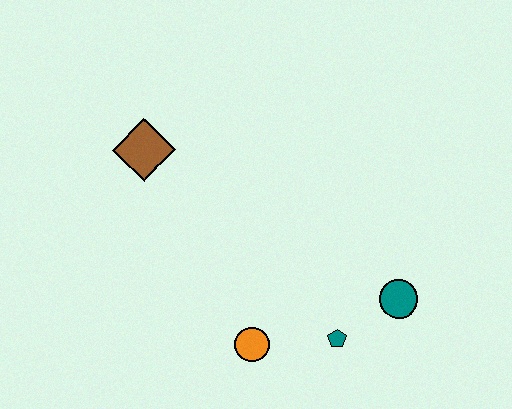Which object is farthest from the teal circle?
The brown diamond is farthest from the teal circle.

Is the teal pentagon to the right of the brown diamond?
Yes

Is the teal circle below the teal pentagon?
No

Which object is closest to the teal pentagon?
The teal circle is closest to the teal pentagon.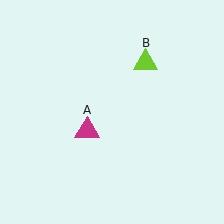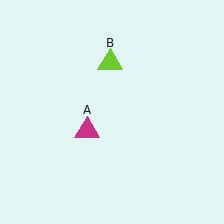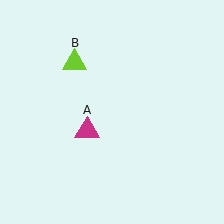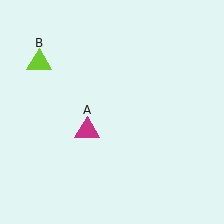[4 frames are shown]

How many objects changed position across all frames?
1 object changed position: lime triangle (object B).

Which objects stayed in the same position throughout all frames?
Magenta triangle (object A) remained stationary.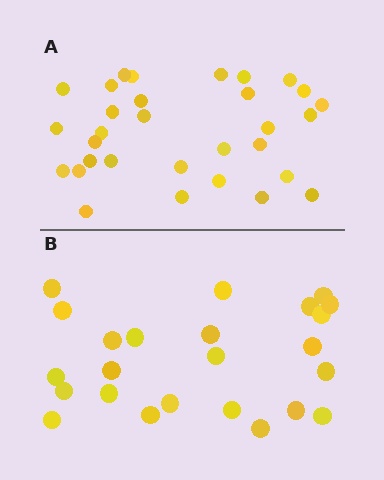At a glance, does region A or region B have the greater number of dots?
Region A (the top region) has more dots.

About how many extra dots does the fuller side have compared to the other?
Region A has roughly 8 or so more dots than region B.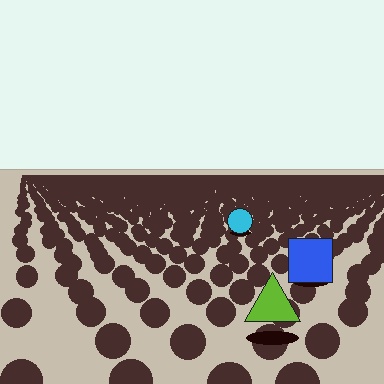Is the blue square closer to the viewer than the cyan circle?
Yes. The blue square is closer — you can tell from the texture gradient: the ground texture is coarser near it.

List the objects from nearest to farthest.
From nearest to farthest: the lime triangle, the blue square, the cyan circle.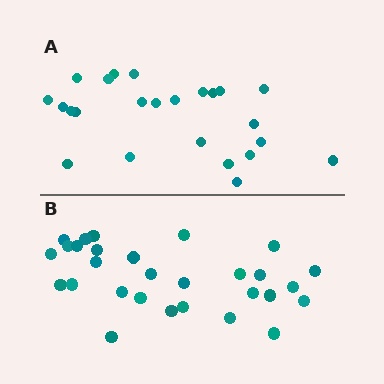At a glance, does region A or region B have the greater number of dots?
Region B (the bottom region) has more dots.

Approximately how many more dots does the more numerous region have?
Region B has about 5 more dots than region A.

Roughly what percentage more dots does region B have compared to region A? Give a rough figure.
About 20% more.